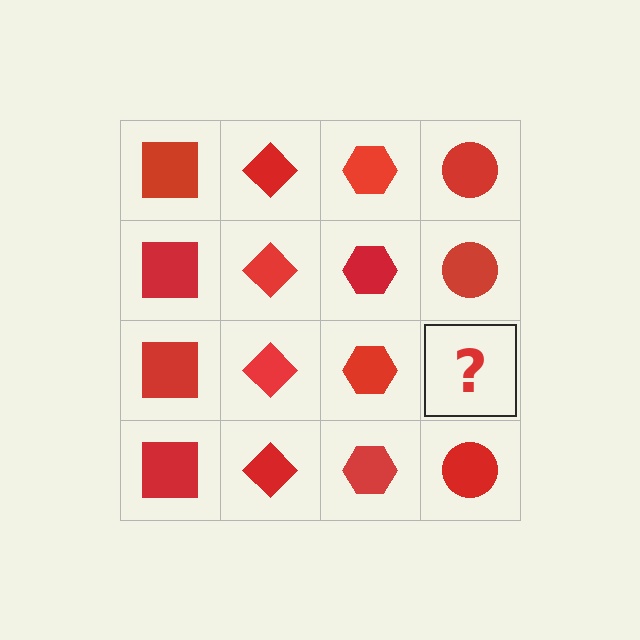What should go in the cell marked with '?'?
The missing cell should contain a red circle.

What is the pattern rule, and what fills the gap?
The rule is that each column has a consistent shape. The gap should be filled with a red circle.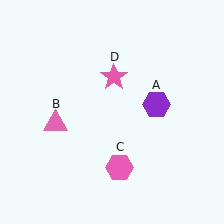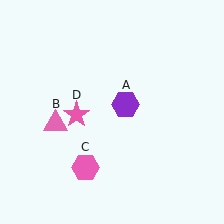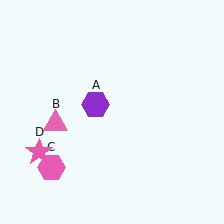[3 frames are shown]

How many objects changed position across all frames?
3 objects changed position: purple hexagon (object A), pink hexagon (object C), pink star (object D).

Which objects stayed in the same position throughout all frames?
Pink triangle (object B) remained stationary.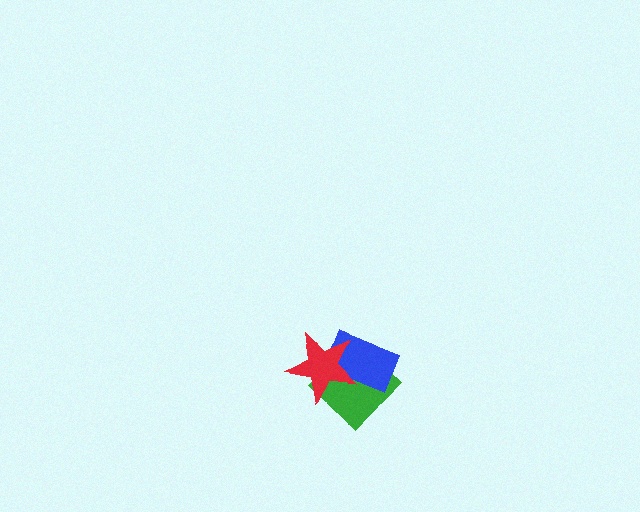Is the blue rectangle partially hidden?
Yes, it is partially covered by another shape.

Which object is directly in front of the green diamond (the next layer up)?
The blue rectangle is directly in front of the green diamond.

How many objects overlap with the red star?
2 objects overlap with the red star.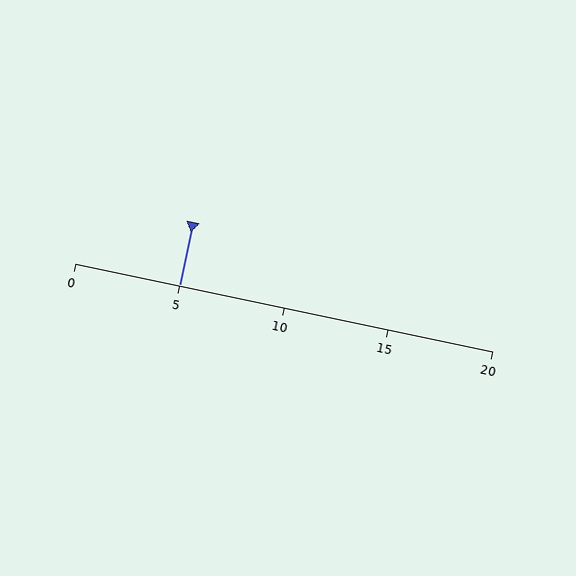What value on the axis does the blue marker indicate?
The marker indicates approximately 5.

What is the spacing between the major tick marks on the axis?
The major ticks are spaced 5 apart.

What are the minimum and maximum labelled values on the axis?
The axis runs from 0 to 20.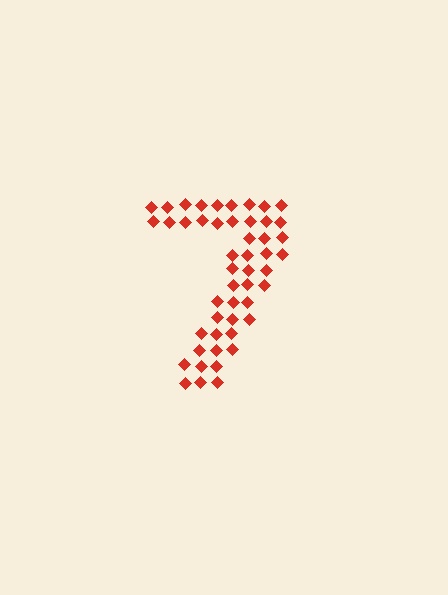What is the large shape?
The large shape is the digit 7.